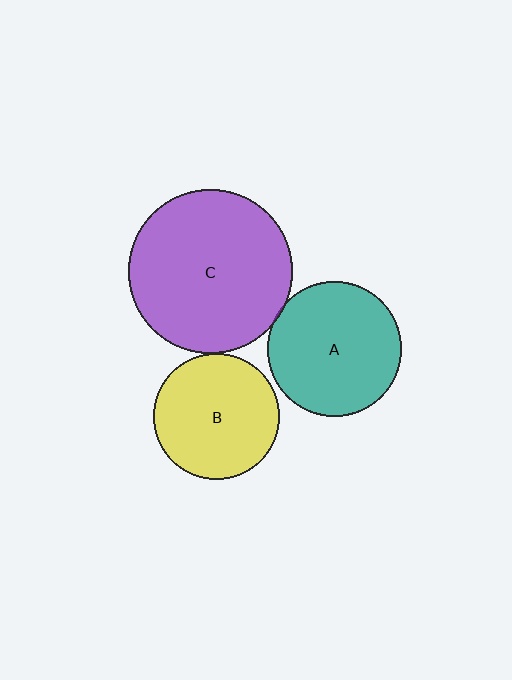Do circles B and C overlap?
Yes.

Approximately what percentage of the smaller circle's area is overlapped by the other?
Approximately 5%.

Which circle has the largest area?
Circle C (purple).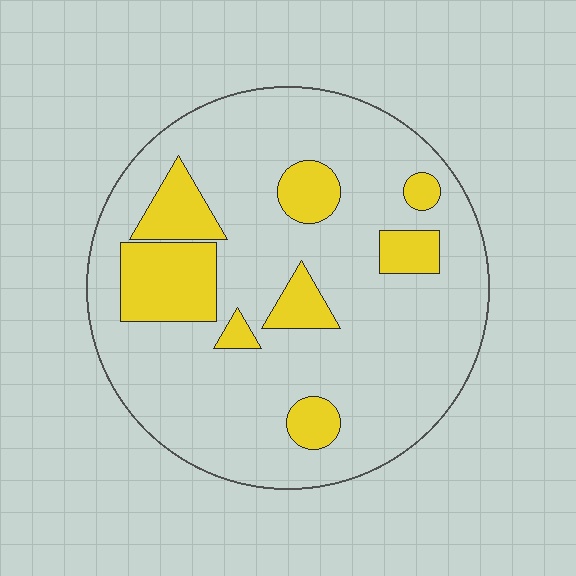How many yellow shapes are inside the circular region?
8.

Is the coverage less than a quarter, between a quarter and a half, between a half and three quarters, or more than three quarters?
Less than a quarter.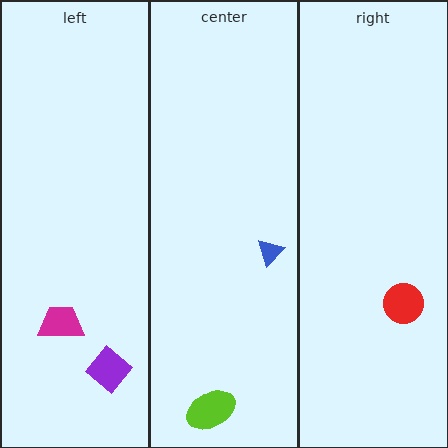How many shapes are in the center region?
2.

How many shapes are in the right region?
1.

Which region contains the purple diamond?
The left region.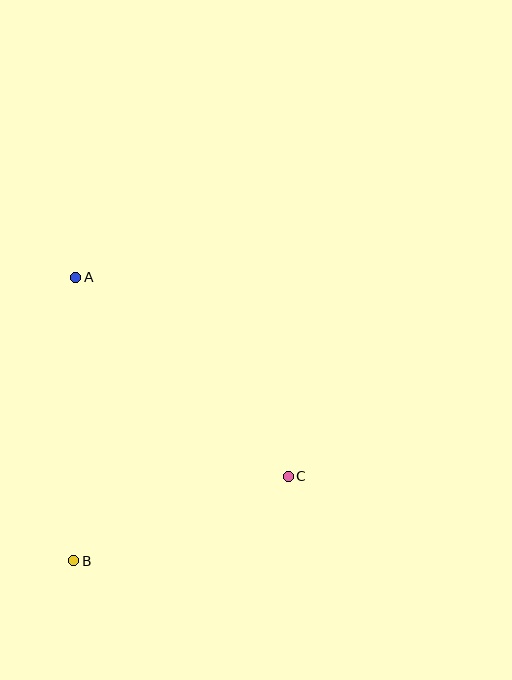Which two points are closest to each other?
Points B and C are closest to each other.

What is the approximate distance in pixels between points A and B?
The distance between A and B is approximately 283 pixels.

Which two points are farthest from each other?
Points A and C are farthest from each other.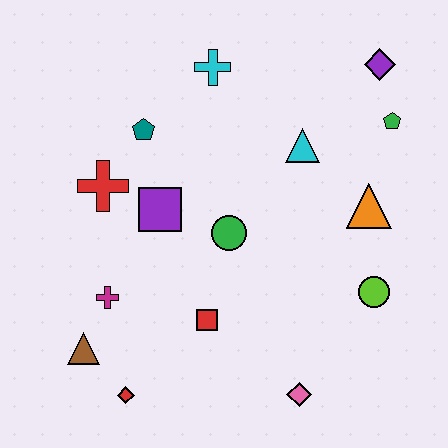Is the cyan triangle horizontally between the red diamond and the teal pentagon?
No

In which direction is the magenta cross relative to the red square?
The magenta cross is to the left of the red square.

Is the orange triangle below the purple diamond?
Yes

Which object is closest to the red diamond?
The brown triangle is closest to the red diamond.